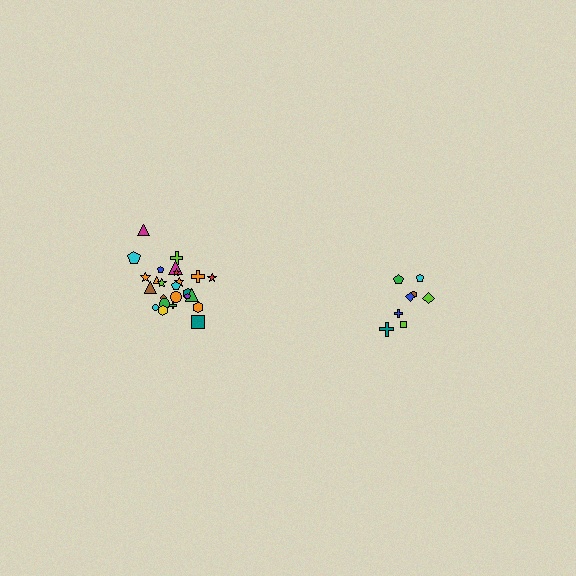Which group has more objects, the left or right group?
The left group.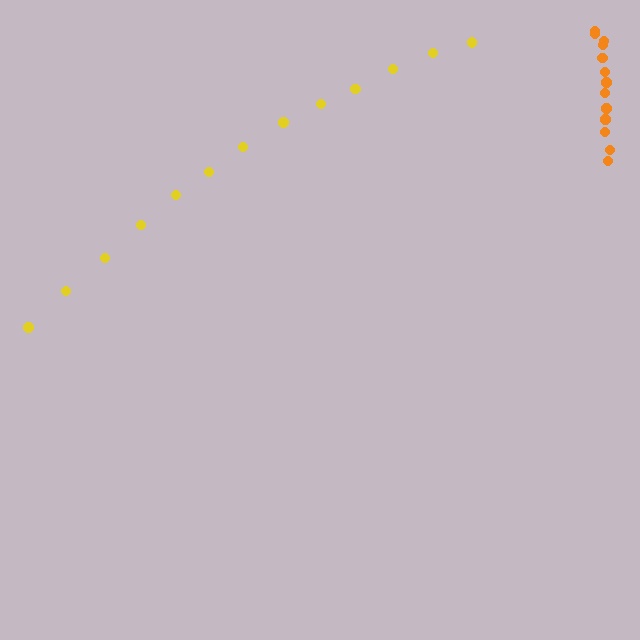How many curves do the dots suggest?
There are 2 distinct paths.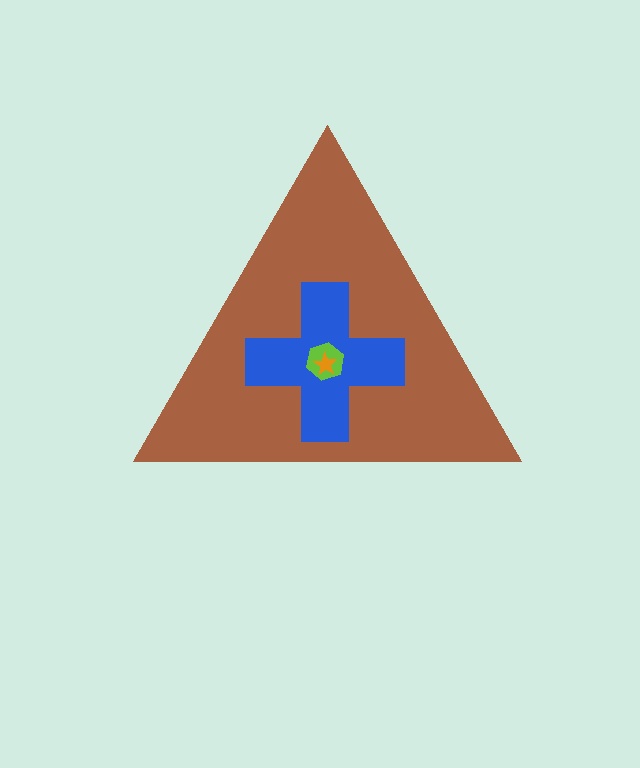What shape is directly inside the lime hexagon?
The orange star.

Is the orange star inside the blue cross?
Yes.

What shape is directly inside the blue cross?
The lime hexagon.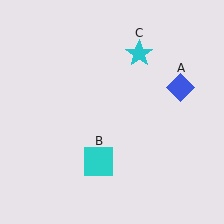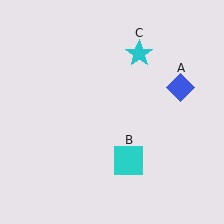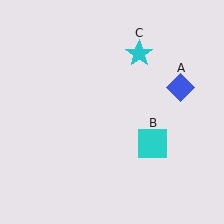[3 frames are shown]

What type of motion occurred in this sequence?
The cyan square (object B) rotated counterclockwise around the center of the scene.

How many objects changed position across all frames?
1 object changed position: cyan square (object B).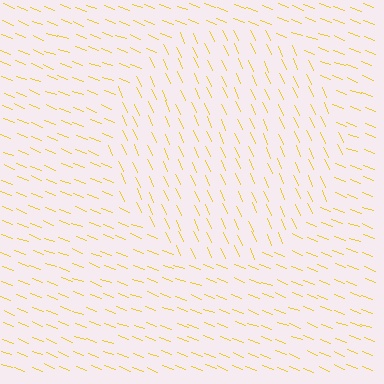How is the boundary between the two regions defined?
The boundary is defined purely by a change in line orientation (approximately 45 degrees difference). All lines are the same color and thickness.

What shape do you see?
I see a circle.